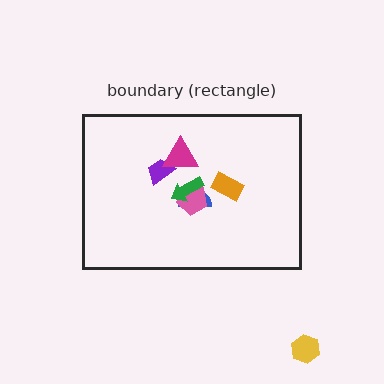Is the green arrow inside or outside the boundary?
Inside.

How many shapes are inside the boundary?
6 inside, 1 outside.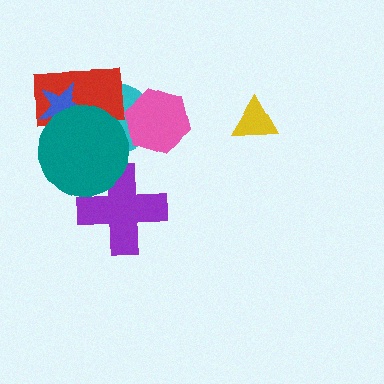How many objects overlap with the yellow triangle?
0 objects overlap with the yellow triangle.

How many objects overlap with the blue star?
2 objects overlap with the blue star.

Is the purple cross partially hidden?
Yes, it is partially covered by another shape.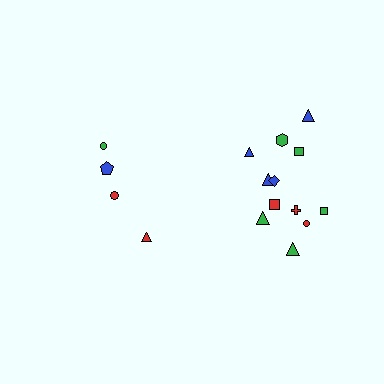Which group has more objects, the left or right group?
The right group.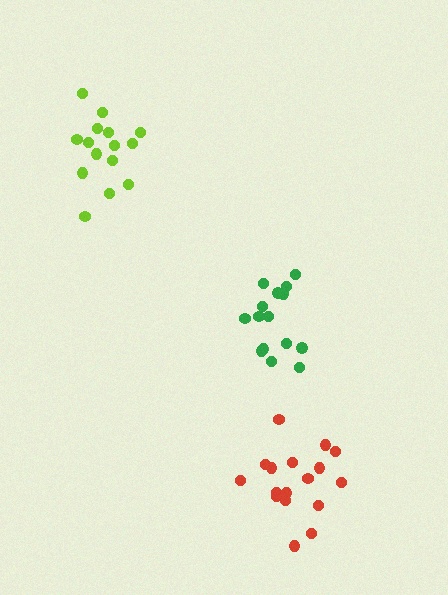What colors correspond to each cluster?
The clusters are colored: lime, green, red.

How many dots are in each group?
Group 1: 15 dots, Group 2: 15 dots, Group 3: 17 dots (47 total).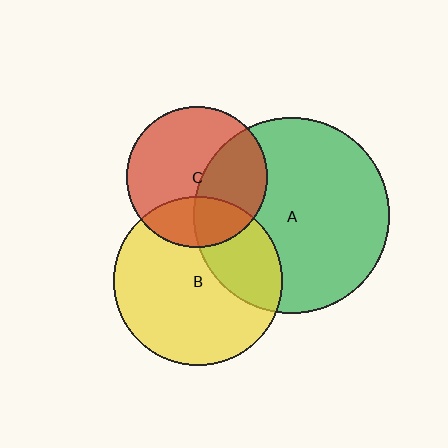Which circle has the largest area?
Circle A (green).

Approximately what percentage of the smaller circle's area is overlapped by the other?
Approximately 30%.